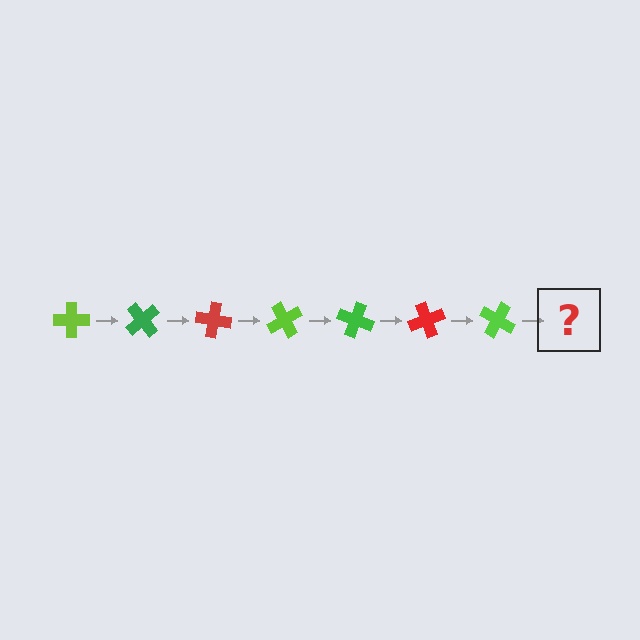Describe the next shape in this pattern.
It should be a green cross, rotated 350 degrees from the start.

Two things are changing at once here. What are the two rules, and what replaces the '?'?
The two rules are that it rotates 50 degrees each step and the color cycles through lime, green, and red. The '?' should be a green cross, rotated 350 degrees from the start.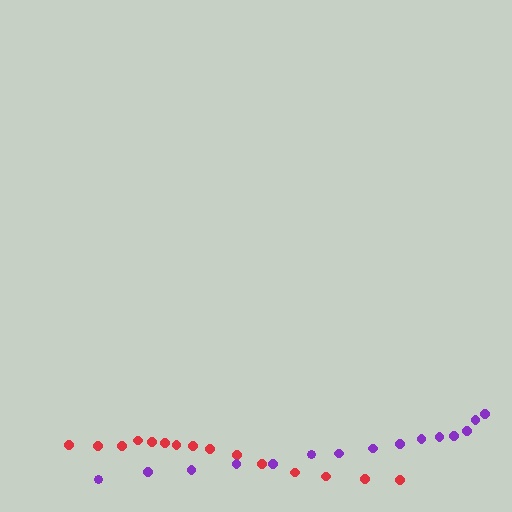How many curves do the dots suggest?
There are 2 distinct paths.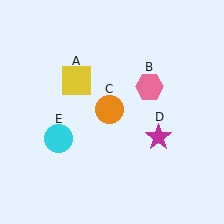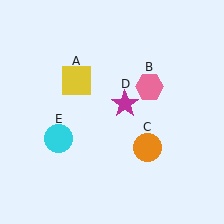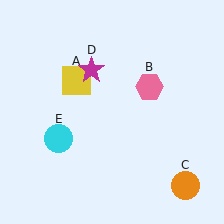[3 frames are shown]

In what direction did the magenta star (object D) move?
The magenta star (object D) moved up and to the left.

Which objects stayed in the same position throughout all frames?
Yellow square (object A) and pink hexagon (object B) and cyan circle (object E) remained stationary.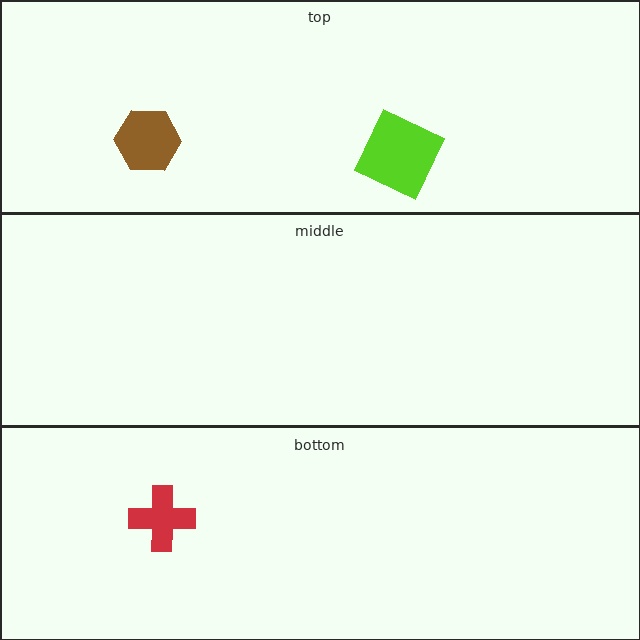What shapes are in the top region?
The brown hexagon, the lime square.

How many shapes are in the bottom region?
1.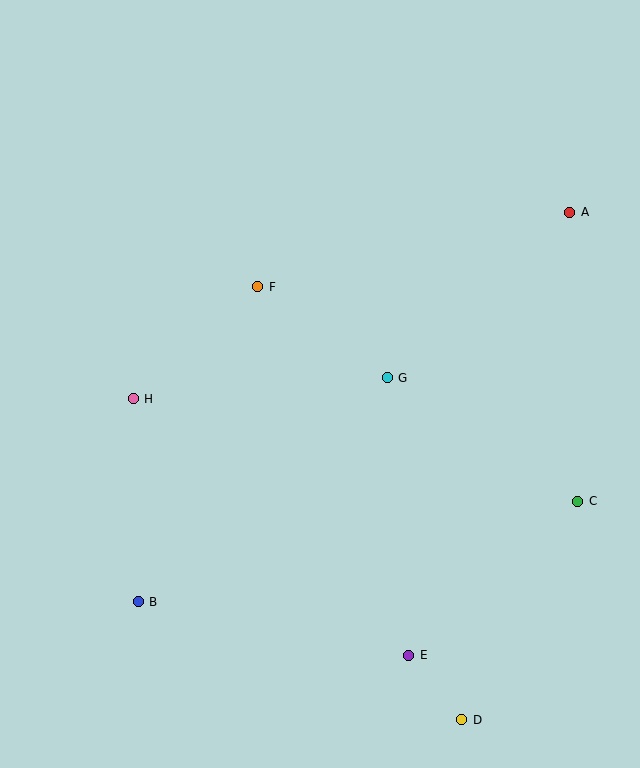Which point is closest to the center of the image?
Point G at (387, 378) is closest to the center.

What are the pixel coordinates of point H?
Point H is at (133, 399).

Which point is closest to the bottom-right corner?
Point D is closest to the bottom-right corner.